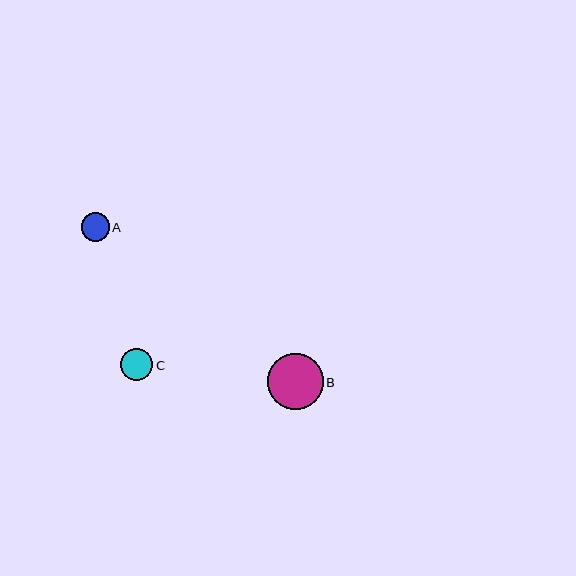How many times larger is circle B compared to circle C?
Circle B is approximately 1.8 times the size of circle C.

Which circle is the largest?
Circle B is the largest with a size of approximately 56 pixels.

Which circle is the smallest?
Circle A is the smallest with a size of approximately 28 pixels.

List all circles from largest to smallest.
From largest to smallest: B, C, A.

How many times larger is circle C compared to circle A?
Circle C is approximately 1.1 times the size of circle A.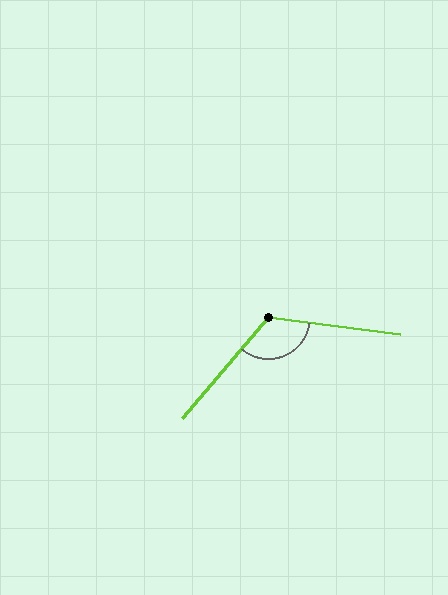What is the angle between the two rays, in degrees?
Approximately 123 degrees.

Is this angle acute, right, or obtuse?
It is obtuse.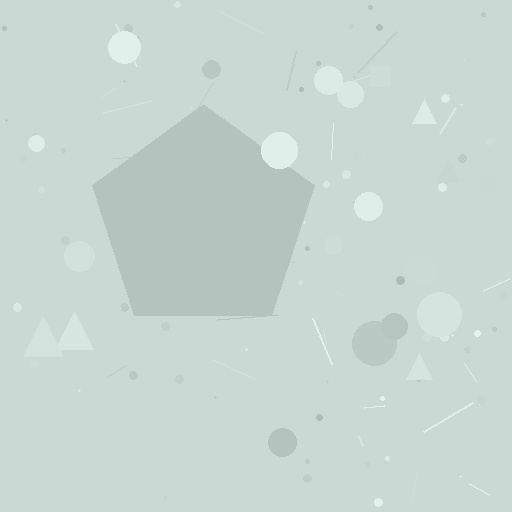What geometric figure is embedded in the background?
A pentagon is embedded in the background.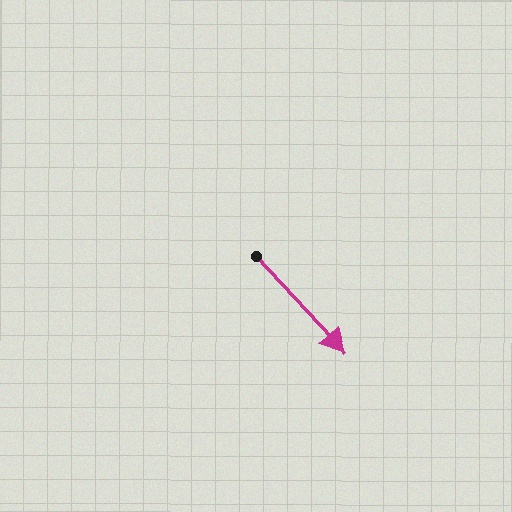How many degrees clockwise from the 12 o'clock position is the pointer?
Approximately 137 degrees.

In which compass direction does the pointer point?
Southeast.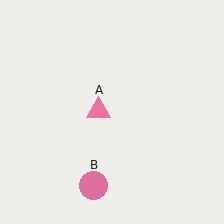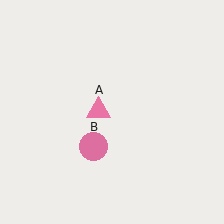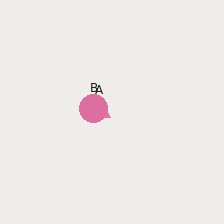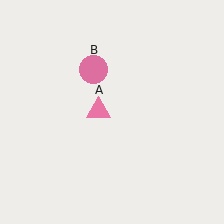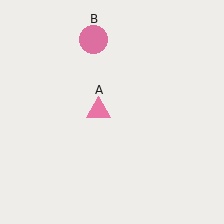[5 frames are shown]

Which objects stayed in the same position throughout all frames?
Pink triangle (object A) remained stationary.